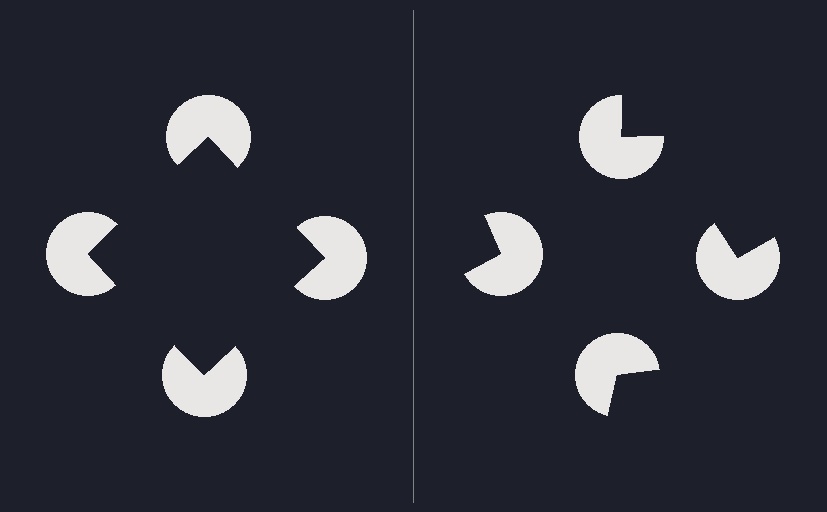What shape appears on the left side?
An illusory square.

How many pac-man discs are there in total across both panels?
8 — 4 on each side.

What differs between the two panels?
The pac-man discs are positioned identically on both sides; only the wedge orientations differ. On the left they align to a square; on the right they are misaligned.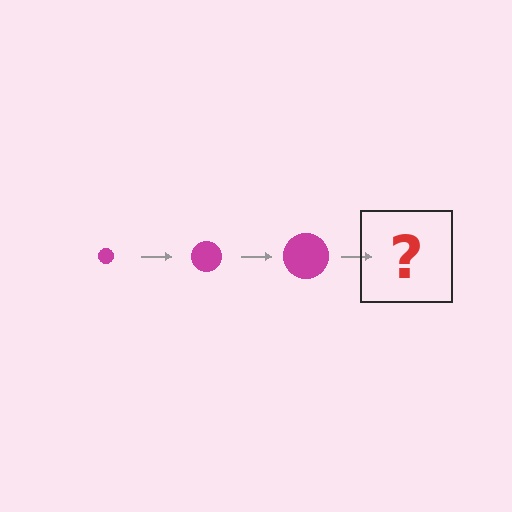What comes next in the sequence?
The next element should be a magenta circle, larger than the previous one.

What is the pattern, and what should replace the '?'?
The pattern is that the circle gets progressively larger each step. The '?' should be a magenta circle, larger than the previous one.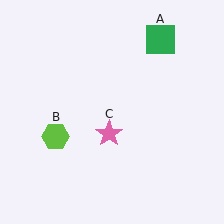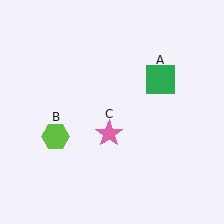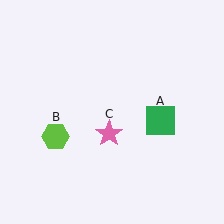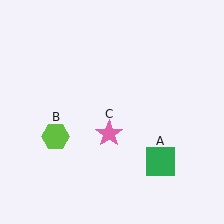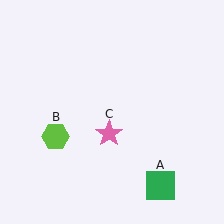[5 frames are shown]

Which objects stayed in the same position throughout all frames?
Lime hexagon (object B) and pink star (object C) remained stationary.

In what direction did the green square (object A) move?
The green square (object A) moved down.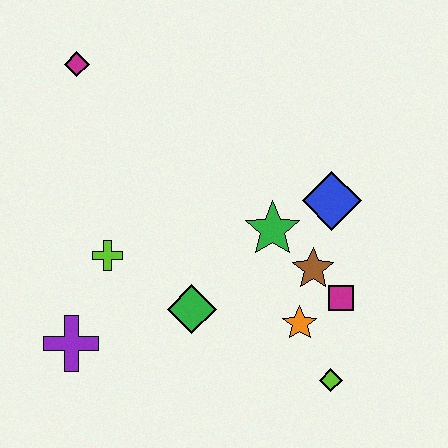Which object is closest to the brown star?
The magenta square is closest to the brown star.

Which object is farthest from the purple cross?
The blue diamond is farthest from the purple cross.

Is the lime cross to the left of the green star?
Yes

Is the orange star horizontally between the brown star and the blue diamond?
No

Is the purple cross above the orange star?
No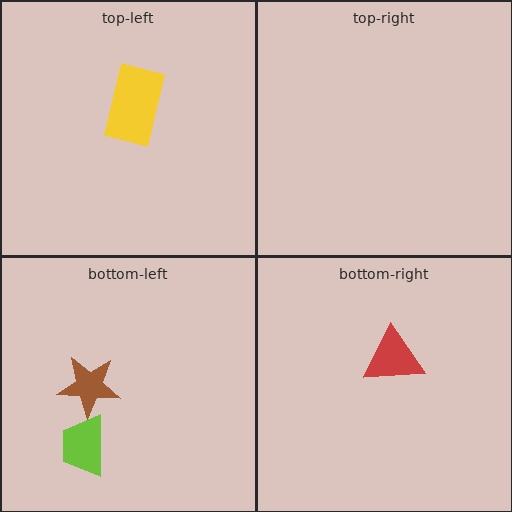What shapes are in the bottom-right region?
The red triangle.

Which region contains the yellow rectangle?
The top-left region.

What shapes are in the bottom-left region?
The lime trapezoid, the brown star.